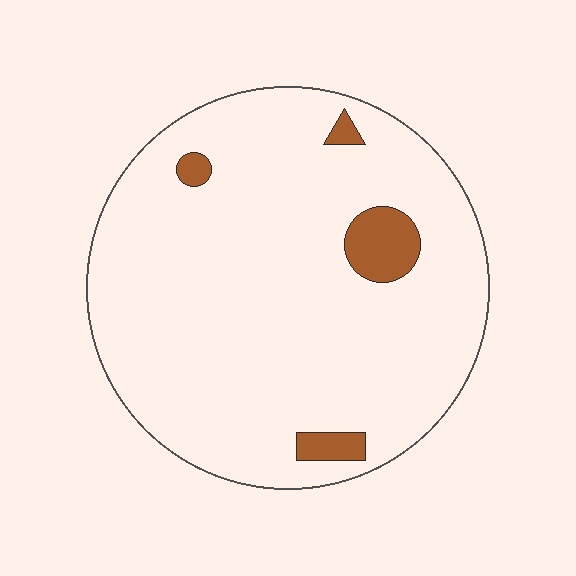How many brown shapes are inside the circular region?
4.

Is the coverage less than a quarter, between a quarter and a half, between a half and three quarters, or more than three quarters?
Less than a quarter.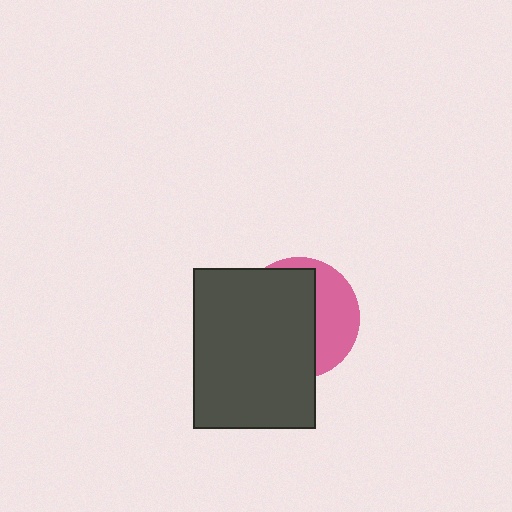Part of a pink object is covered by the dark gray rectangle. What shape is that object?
It is a circle.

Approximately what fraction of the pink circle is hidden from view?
Roughly 64% of the pink circle is hidden behind the dark gray rectangle.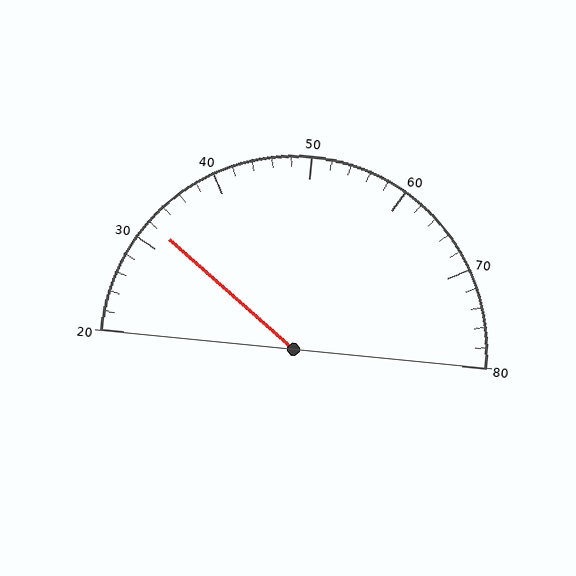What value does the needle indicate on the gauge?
The needle indicates approximately 32.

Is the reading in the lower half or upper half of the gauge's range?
The reading is in the lower half of the range (20 to 80).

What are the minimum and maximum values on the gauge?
The gauge ranges from 20 to 80.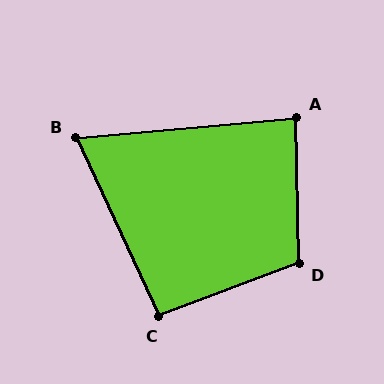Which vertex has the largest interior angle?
D, at approximately 110 degrees.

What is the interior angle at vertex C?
Approximately 94 degrees (approximately right).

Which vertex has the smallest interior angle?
B, at approximately 70 degrees.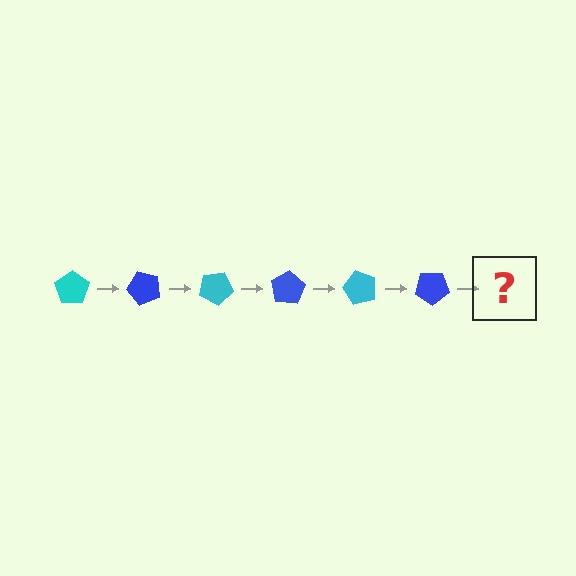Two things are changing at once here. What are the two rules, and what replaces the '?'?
The two rules are that it rotates 50 degrees each step and the color cycles through cyan and blue. The '?' should be a cyan pentagon, rotated 300 degrees from the start.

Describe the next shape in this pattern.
It should be a cyan pentagon, rotated 300 degrees from the start.